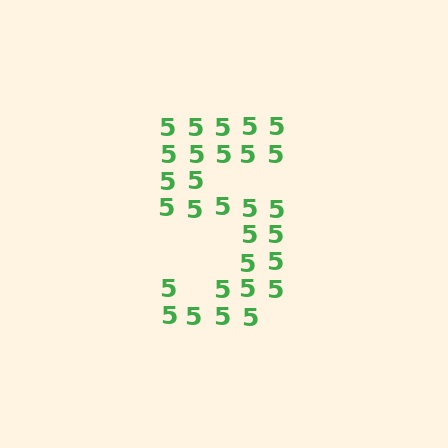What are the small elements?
The small elements are digit 5's.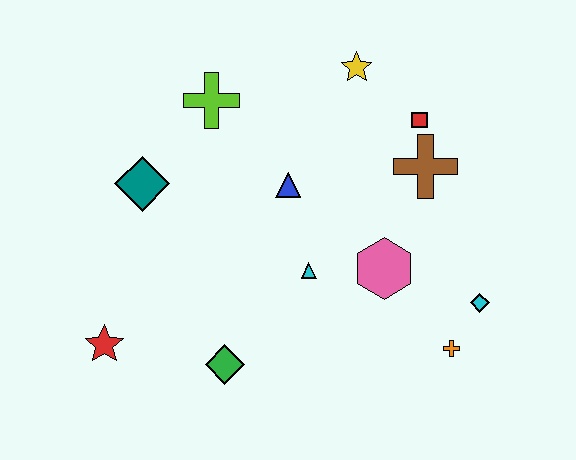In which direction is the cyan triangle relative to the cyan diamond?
The cyan triangle is to the left of the cyan diamond.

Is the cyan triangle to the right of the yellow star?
No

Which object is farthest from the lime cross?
The orange cross is farthest from the lime cross.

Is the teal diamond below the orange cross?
No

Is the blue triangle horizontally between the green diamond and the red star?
No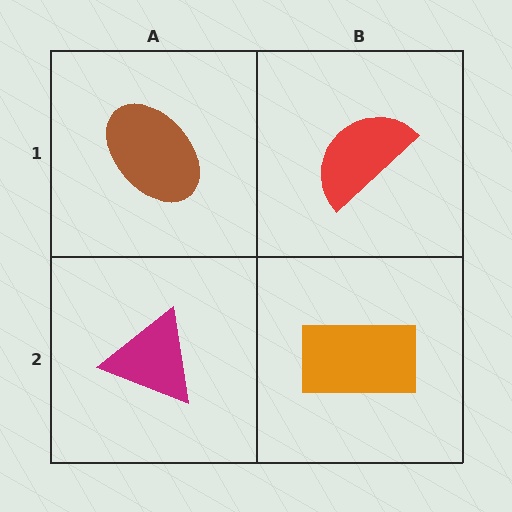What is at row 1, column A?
A brown ellipse.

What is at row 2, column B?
An orange rectangle.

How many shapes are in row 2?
2 shapes.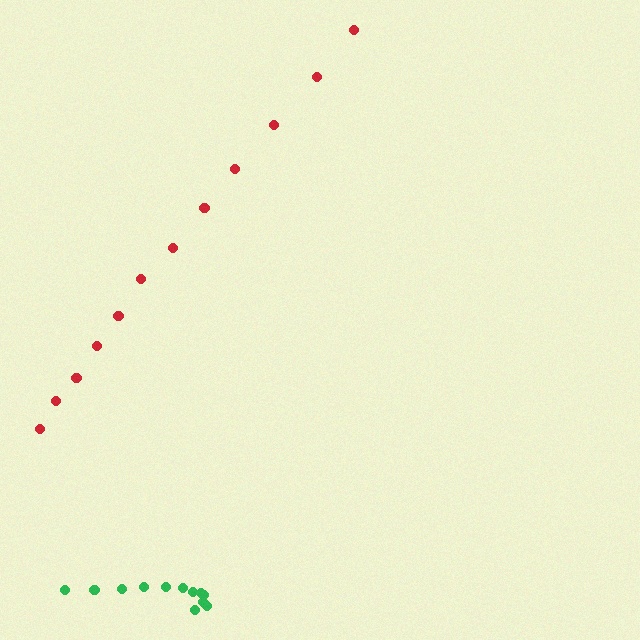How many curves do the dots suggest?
There are 2 distinct paths.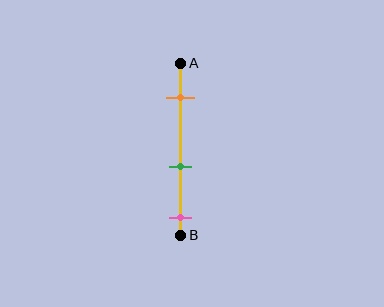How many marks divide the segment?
There are 3 marks dividing the segment.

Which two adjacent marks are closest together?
The green and pink marks are the closest adjacent pair.